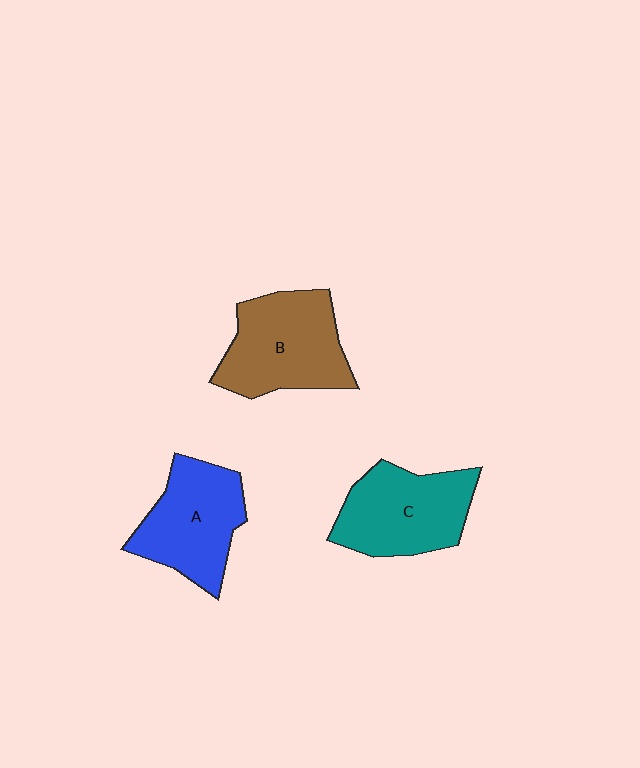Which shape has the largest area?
Shape B (brown).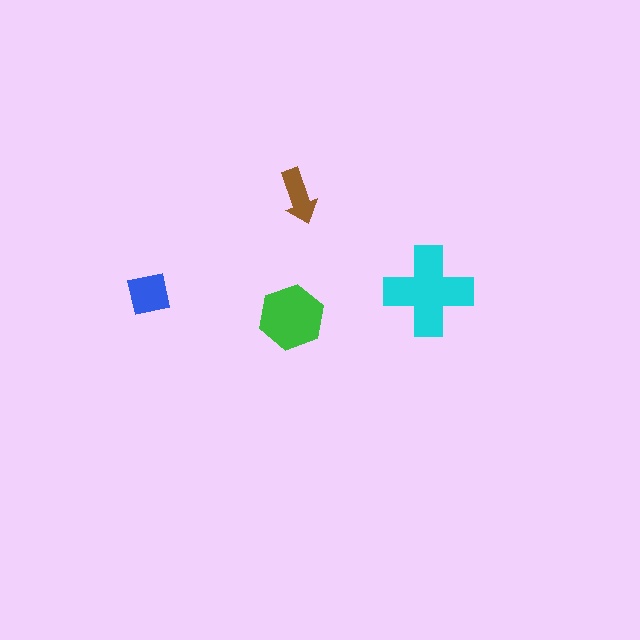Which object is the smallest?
The brown arrow.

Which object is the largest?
The cyan cross.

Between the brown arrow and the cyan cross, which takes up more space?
The cyan cross.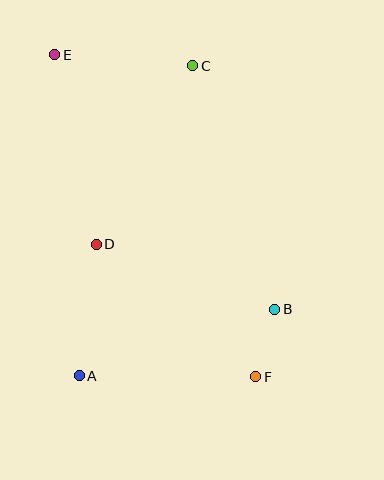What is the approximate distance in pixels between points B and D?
The distance between B and D is approximately 190 pixels.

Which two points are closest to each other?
Points B and F are closest to each other.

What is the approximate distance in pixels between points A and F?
The distance between A and F is approximately 177 pixels.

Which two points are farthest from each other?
Points E and F are farthest from each other.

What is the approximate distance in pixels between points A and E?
The distance between A and E is approximately 322 pixels.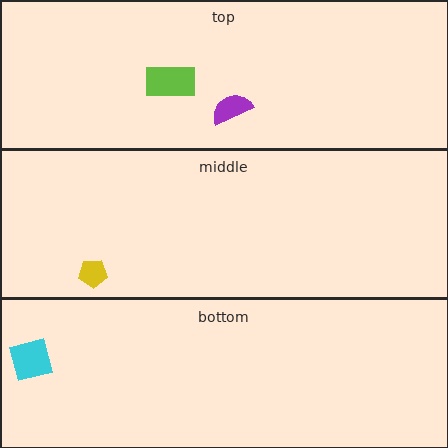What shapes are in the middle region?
The yellow pentagon.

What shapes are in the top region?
The purple semicircle, the lime rectangle.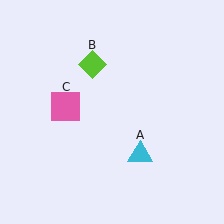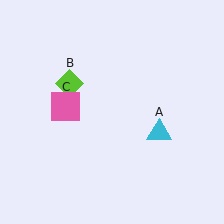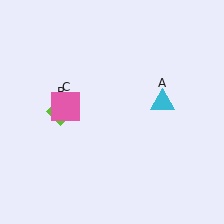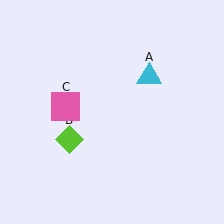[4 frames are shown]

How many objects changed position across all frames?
2 objects changed position: cyan triangle (object A), lime diamond (object B).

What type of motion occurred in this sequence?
The cyan triangle (object A), lime diamond (object B) rotated counterclockwise around the center of the scene.